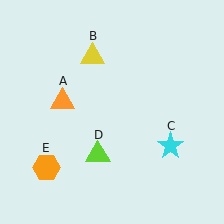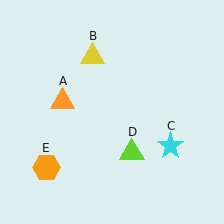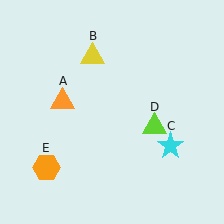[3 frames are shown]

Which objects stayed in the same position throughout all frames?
Orange triangle (object A) and yellow triangle (object B) and cyan star (object C) and orange hexagon (object E) remained stationary.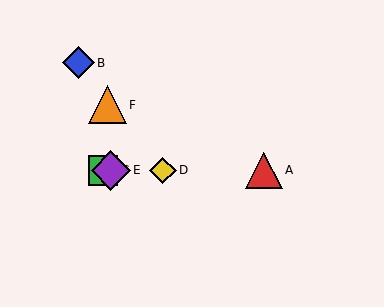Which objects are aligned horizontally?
Objects A, C, D, E are aligned horizontally.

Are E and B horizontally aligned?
No, E is at y≈171 and B is at y≈63.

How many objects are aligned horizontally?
4 objects (A, C, D, E) are aligned horizontally.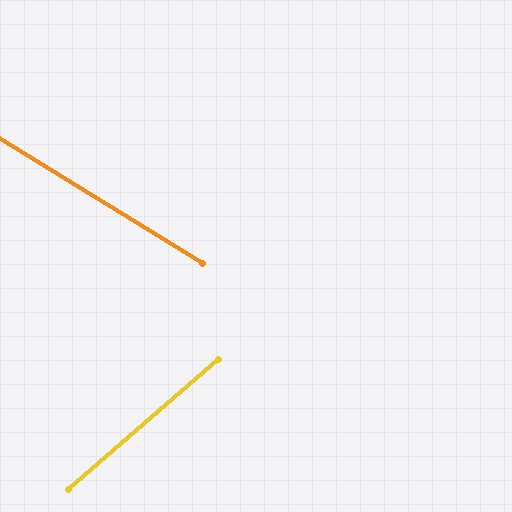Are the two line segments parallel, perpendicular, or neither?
Neither parallel nor perpendicular — they differ by about 73°.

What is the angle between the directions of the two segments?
Approximately 73 degrees.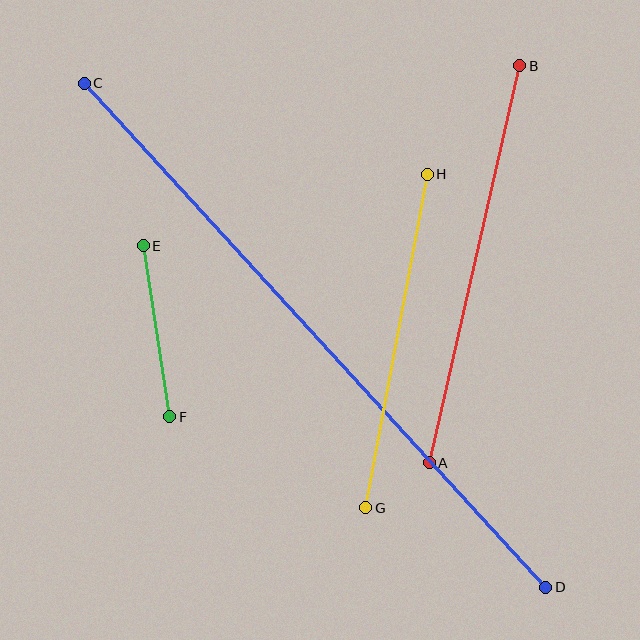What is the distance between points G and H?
The distance is approximately 340 pixels.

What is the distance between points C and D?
The distance is approximately 684 pixels.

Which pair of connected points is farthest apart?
Points C and D are farthest apart.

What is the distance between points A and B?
The distance is approximately 407 pixels.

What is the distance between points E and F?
The distance is approximately 173 pixels.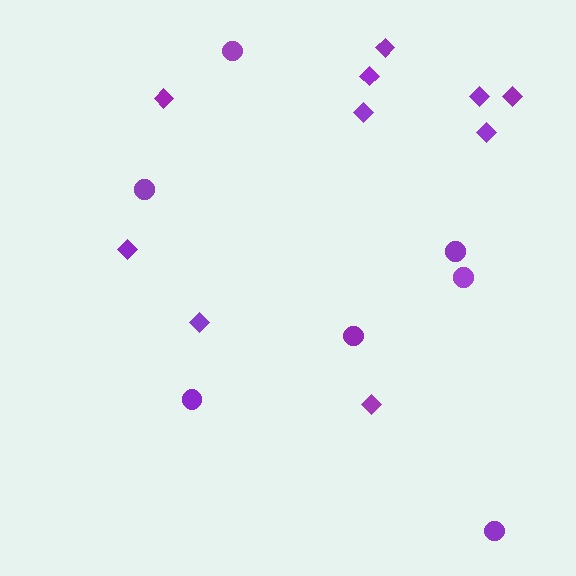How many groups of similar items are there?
There are 2 groups: one group of circles (7) and one group of diamonds (10).